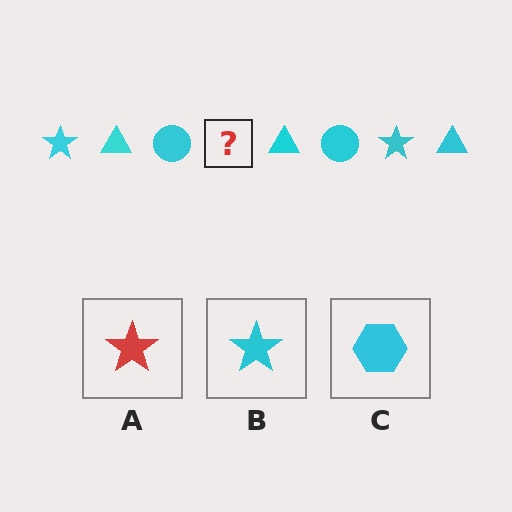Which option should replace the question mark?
Option B.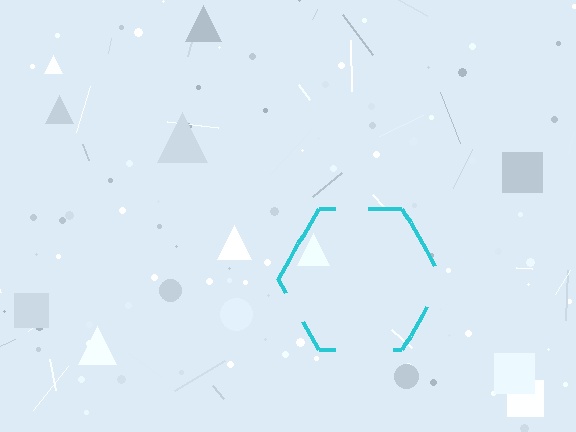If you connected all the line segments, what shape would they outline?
They would outline a hexagon.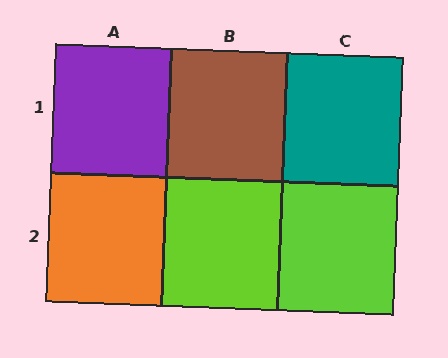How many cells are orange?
1 cell is orange.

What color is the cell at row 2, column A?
Orange.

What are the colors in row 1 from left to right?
Purple, brown, teal.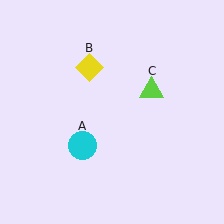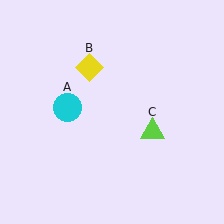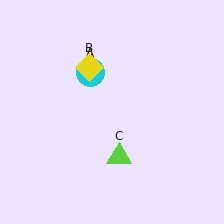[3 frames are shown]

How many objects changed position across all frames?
2 objects changed position: cyan circle (object A), lime triangle (object C).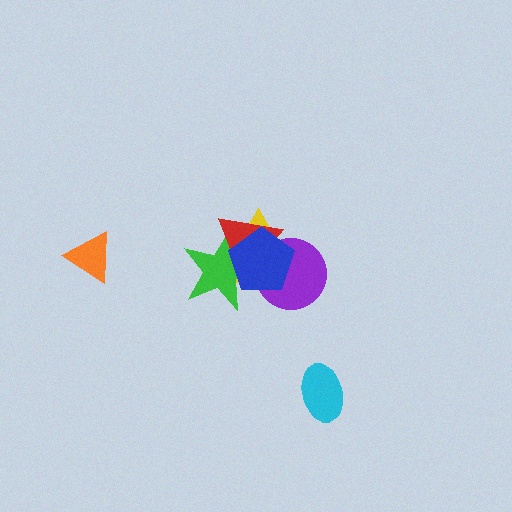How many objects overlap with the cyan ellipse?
0 objects overlap with the cyan ellipse.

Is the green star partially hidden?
Yes, it is partially covered by another shape.